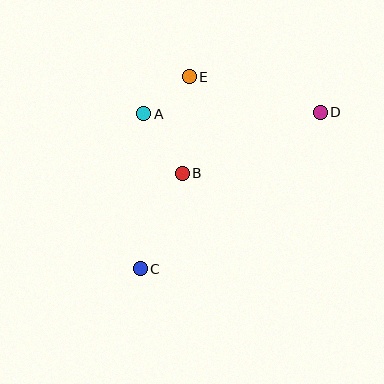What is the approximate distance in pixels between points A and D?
The distance between A and D is approximately 176 pixels.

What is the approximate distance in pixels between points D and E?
The distance between D and E is approximately 135 pixels.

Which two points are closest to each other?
Points A and E are closest to each other.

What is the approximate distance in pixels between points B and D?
The distance between B and D is approximately 150 pixels.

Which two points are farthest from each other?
Points C and D are farthest from each other.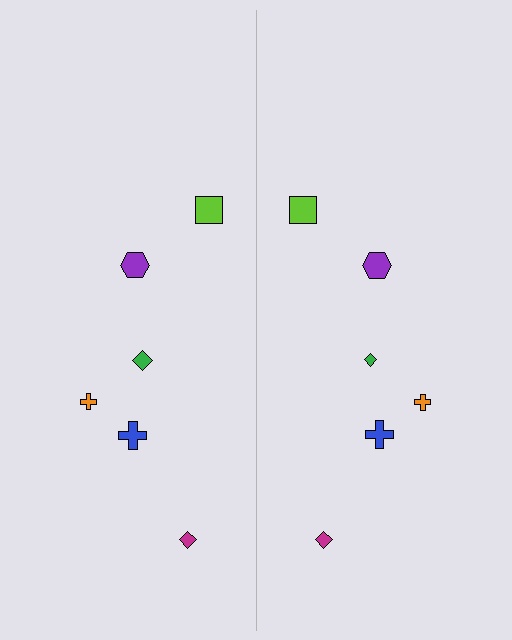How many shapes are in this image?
There are 12 shapes in this image.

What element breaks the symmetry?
The green diamond on the right side has a different size than its mirror counterpart.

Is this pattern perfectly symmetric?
No, the pattern is not perfectly symmetric. The green diamond on the right side has a different size than its mirror counterpart.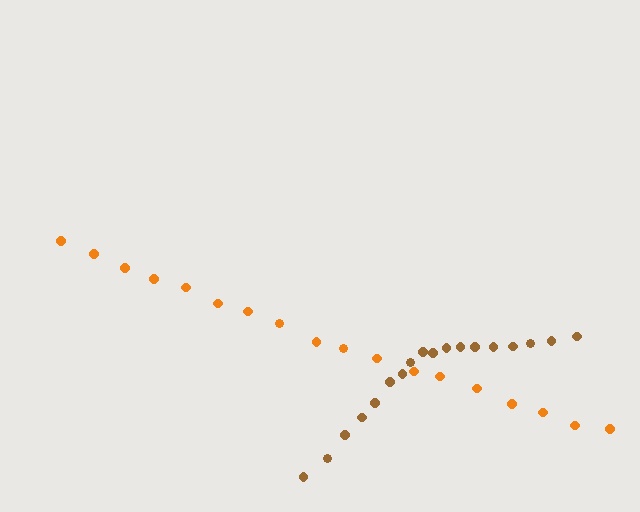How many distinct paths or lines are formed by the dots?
There are 2 distinct paths.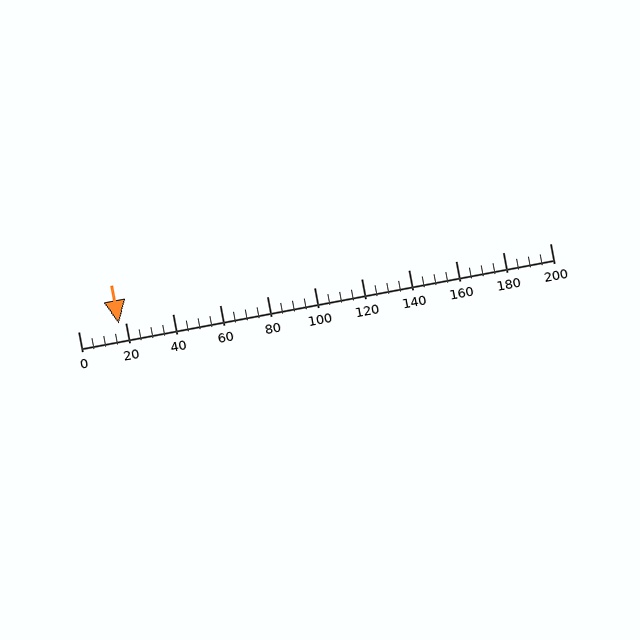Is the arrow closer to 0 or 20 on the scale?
The arrow is closer to 20.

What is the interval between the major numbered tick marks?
The major tick marks are spaced 20 units apart.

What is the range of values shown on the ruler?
The ruler shows values from 0 to 200.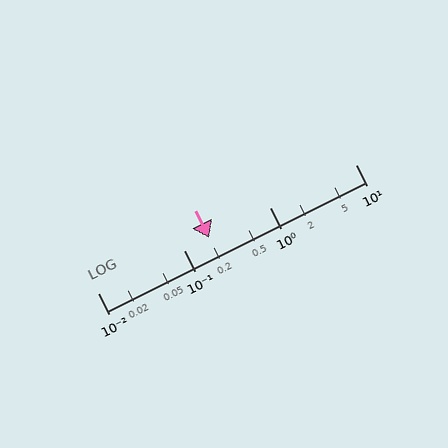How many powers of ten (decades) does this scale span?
The scale spans 3 decades, from 0.01 to 10.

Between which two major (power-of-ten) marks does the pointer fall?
The pointer is between 0.1 and 1.